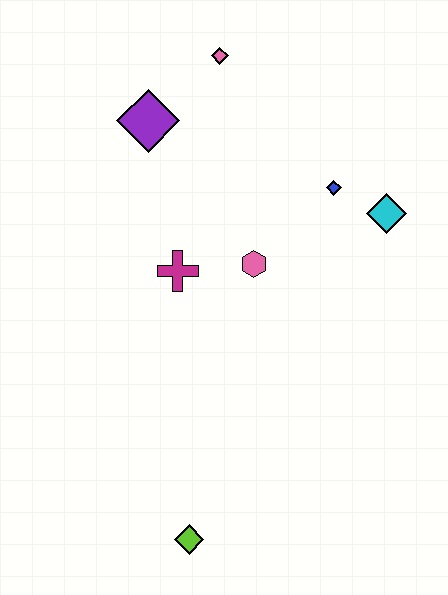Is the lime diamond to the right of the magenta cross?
Yes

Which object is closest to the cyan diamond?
The blue diamond is closest to the cyan diamond.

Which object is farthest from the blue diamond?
The lime diamond is farthest from the blue diamond.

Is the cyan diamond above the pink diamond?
No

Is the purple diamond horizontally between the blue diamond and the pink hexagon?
No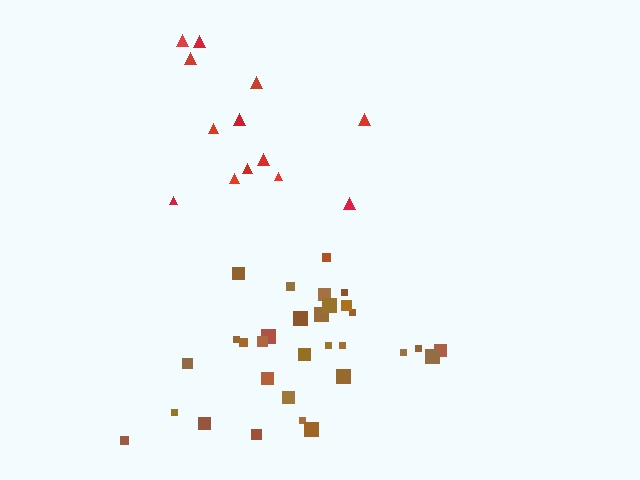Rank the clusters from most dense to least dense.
brown, red.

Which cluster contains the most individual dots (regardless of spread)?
Brown (31).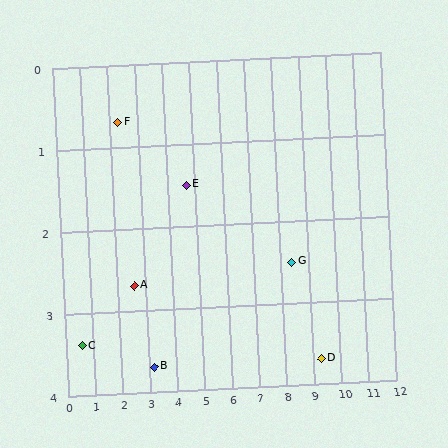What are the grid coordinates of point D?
Point D is at approximately (9.3, 3.7).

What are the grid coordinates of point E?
Point E is at approximately (4.7, 1.5).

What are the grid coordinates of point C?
Point C is at approximately (0.6, 3.4).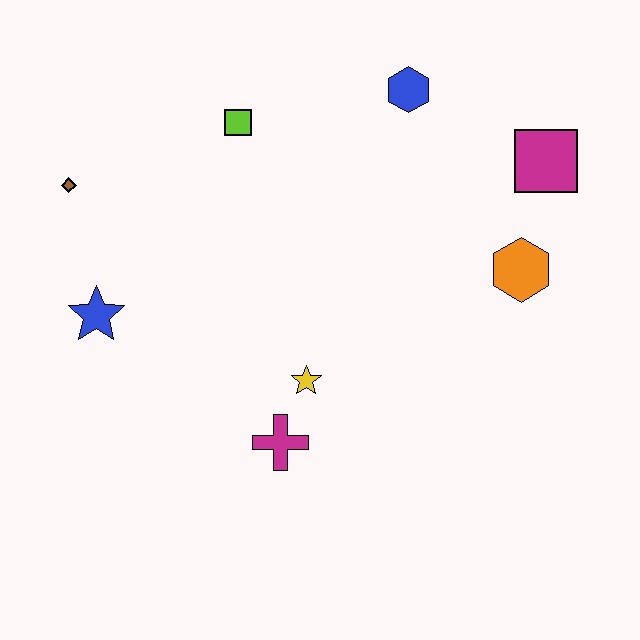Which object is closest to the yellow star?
The magenta cross is closest to the yellow star.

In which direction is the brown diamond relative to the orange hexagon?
The brown diamond is to the left of the orange hexagon.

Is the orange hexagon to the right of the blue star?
Yes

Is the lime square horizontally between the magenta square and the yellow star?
No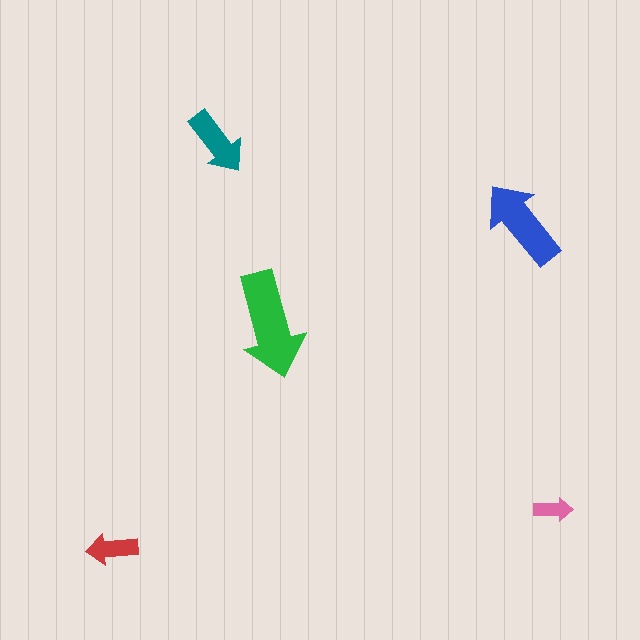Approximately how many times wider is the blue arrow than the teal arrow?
About 1.5 times wider.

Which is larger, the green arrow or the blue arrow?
The green one.